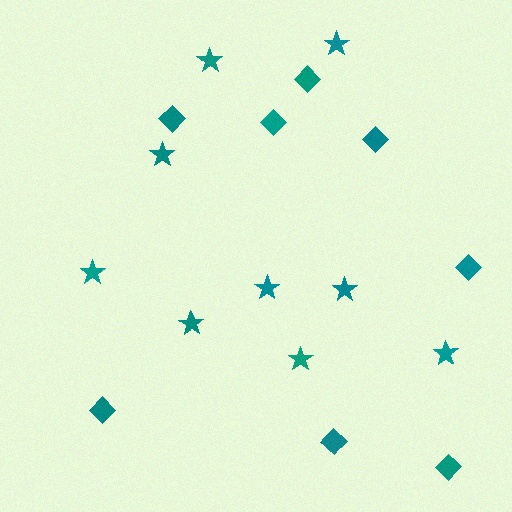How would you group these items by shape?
There are 2 groups: one group of diamonds (8) and one group of stars (9).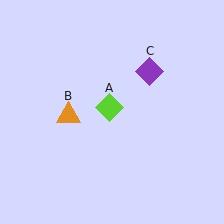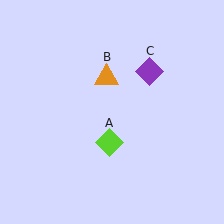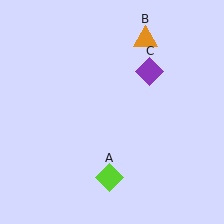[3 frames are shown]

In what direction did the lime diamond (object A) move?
The lime diamond (object A) moved down.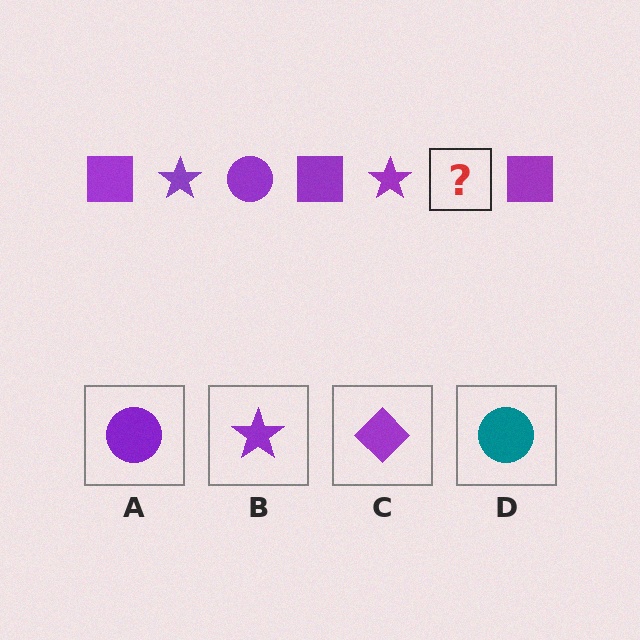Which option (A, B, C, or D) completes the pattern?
A.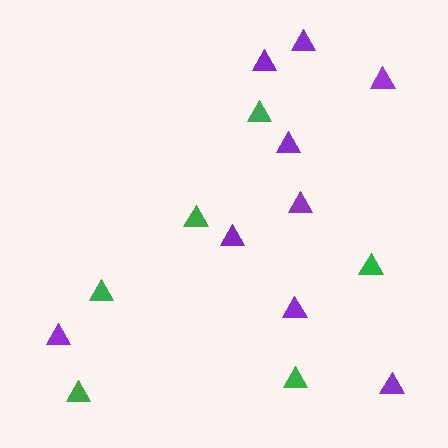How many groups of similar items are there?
There are 2 groups: one group of green triangles (6) and one group of purple triangles (9).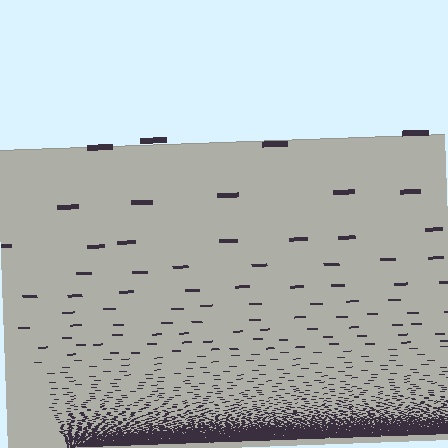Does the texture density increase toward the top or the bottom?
Density increases toward the bottom.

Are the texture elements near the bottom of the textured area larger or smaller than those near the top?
Smaller. The gradient is inverted — elements near the bottom are smaller and denser.